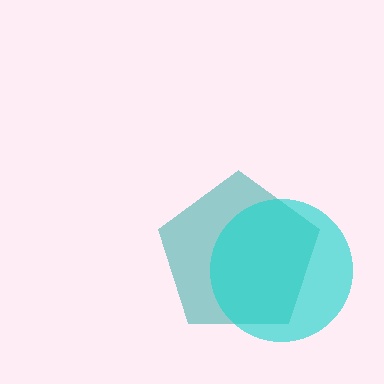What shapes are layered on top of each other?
The layered shapes are: a teal pentagon, a cyan circle.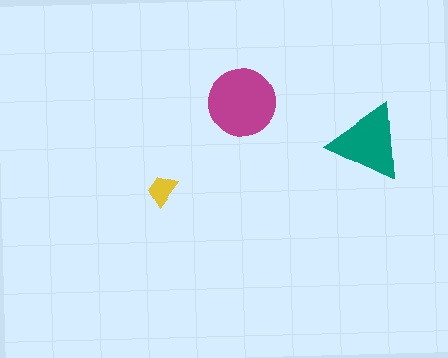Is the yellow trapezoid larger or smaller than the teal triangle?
Smaller.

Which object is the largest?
The magenta circle.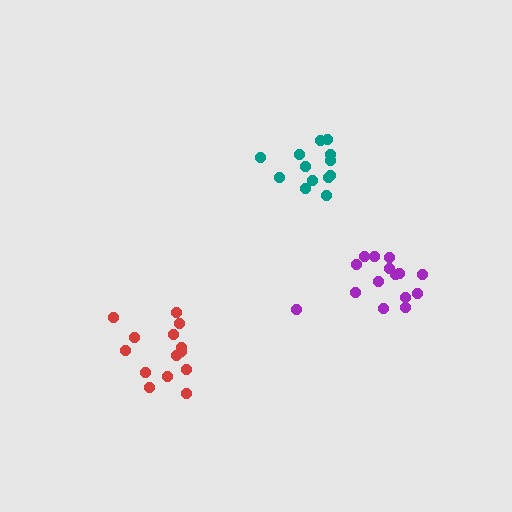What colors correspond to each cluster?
The clusters are colored: red, teal, purple.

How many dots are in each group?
Group 1: 14 dots, Group 2: 13 dots, Group 3: 15 dots (42 total).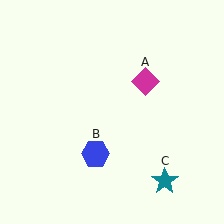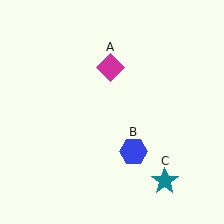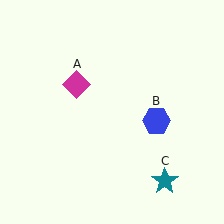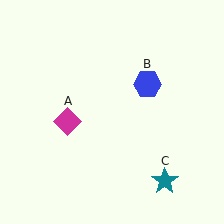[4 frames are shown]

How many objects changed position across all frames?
2 objects changed position: magenta diamond (object A), blue hexagon (object B).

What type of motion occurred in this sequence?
The magenta diamond (object A), blue hexagon (object B) rotated counterclockwise around the center of the scene.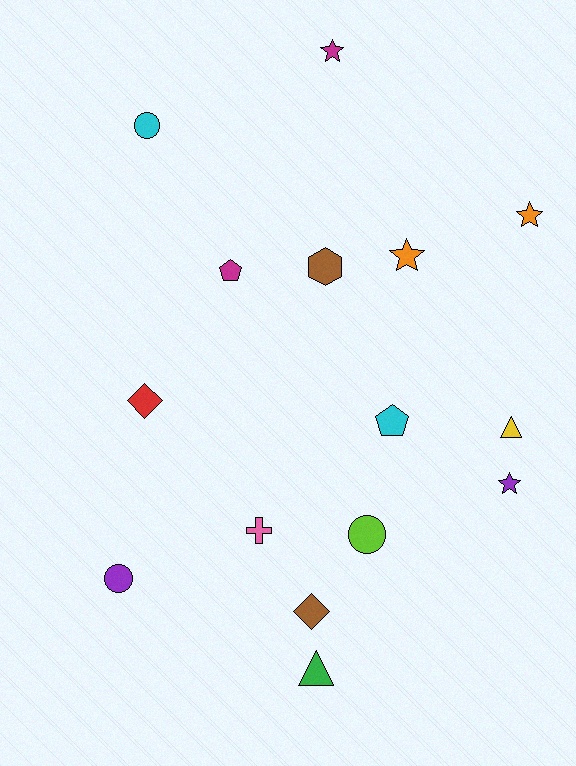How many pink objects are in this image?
There is 1 pink object.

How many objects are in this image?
There are 15 objects.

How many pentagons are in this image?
There are 2 pentagons.